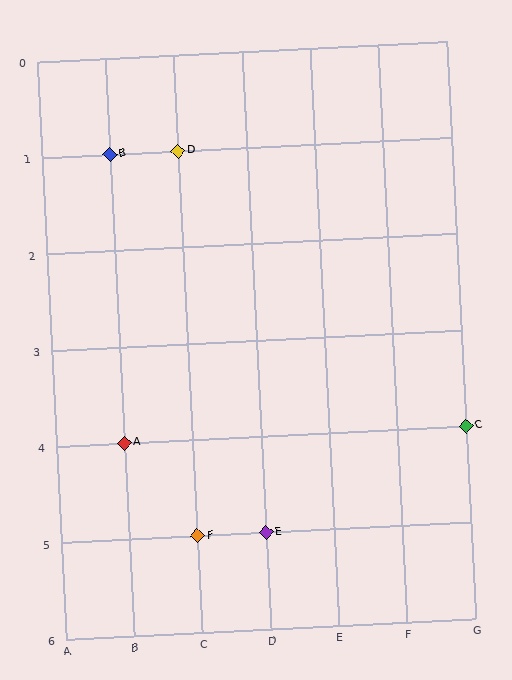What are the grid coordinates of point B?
Point B is at grid coordinates (B, 1).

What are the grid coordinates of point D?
Point D is at grid coordinates (C, 1).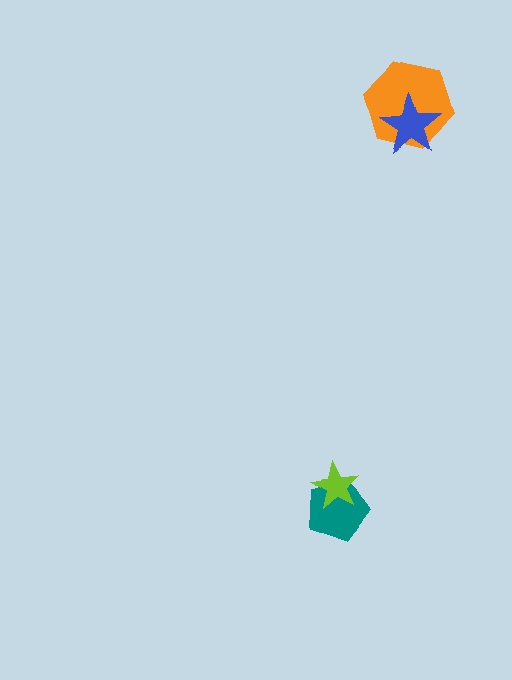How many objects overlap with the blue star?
1 object overlaps with the blue star.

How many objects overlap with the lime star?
1 object overlaps with the lime star.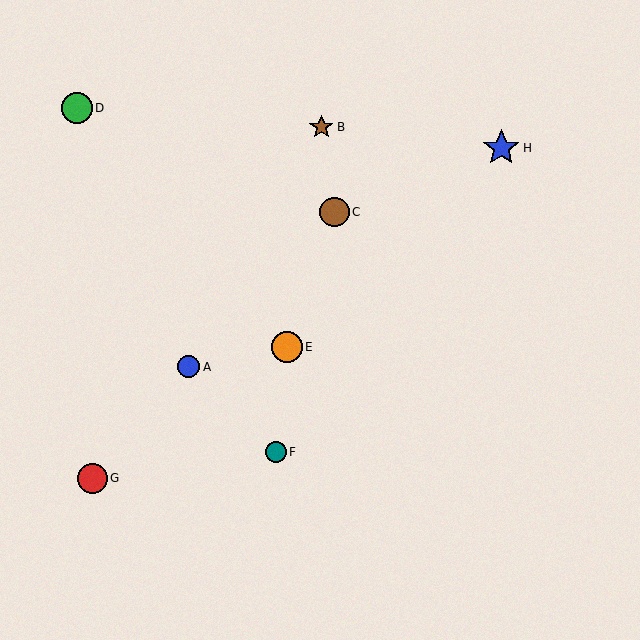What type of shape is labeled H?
Shape H is a blue star.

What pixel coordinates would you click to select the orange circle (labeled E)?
Click at (287, 347) to select the orange circle E.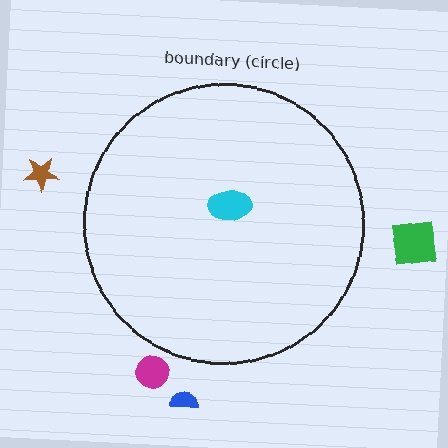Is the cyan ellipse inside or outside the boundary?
Inside.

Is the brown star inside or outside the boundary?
Outside.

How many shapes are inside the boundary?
1 inside, 4 outside.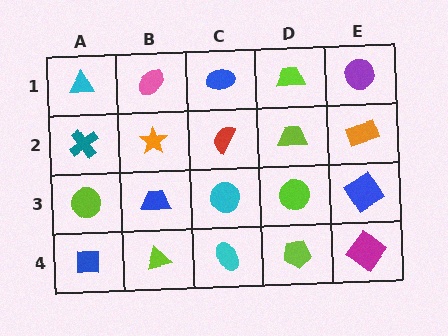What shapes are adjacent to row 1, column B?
An orange star (row 2, column B), a cyan triangle (row 1, column A), a blue ellipse (row 1, column C).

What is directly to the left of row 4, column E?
A lime pentagon.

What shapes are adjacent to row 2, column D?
A lime trapezoid (row 1, column D), a lime circle (row 3, column D), a red semicircle (row 2, column C), an orange rectangle (row 2, column E).